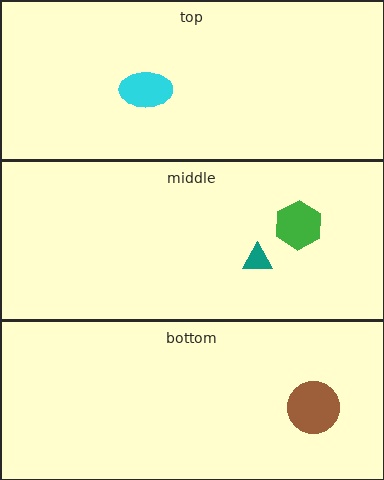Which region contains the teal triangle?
The middle region.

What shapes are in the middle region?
The teal triangle, the green hexagon.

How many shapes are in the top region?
1.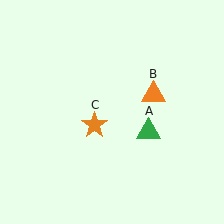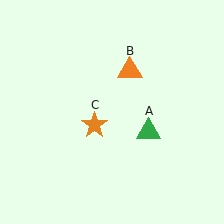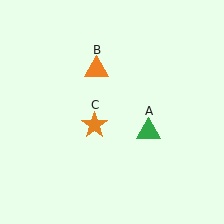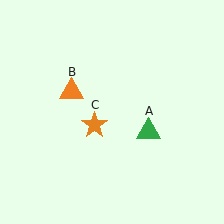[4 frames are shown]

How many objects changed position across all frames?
1 object changed position: orange triangle (object B).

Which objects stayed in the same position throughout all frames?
Green triangle (object A) and orange star (object C) remained stationary.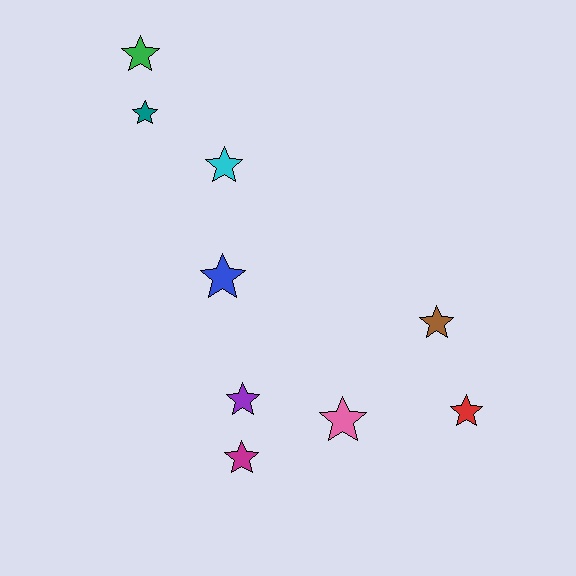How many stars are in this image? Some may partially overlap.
There are 9 stars.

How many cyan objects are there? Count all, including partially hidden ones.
There is 1 cyan object.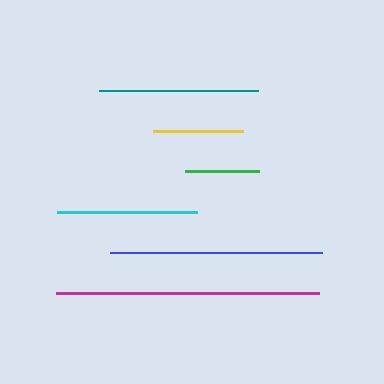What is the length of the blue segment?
The blue segment is approximately 212 pixels long.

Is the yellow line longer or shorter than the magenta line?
The magenta line is longer than the yellow line.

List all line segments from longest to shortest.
From longest to shortest: magenta, blue, teal, cyan, yellow, green.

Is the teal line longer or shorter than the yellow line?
The teal line is longer than the yellow line.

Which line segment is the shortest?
The green line is the shortest at approximately 74 pixels.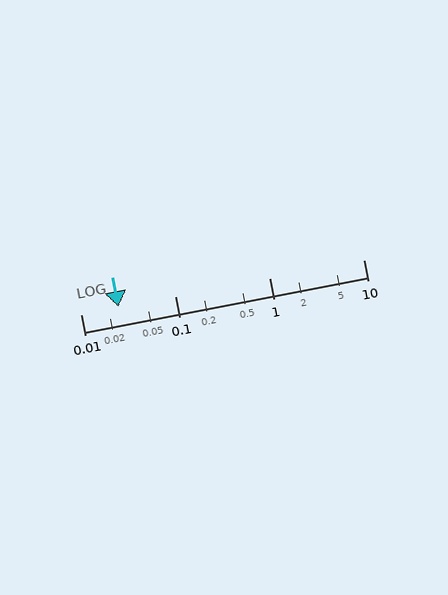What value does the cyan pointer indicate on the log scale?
The pointer indicates approximately 0.025.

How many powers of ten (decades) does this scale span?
The scale spans 3 decades, from 0.01 to 10.